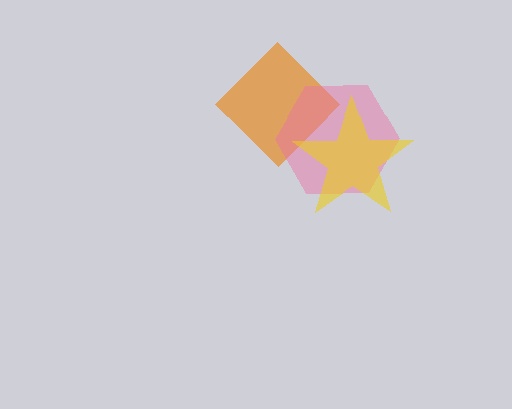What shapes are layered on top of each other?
The layered shapes are: an orange diamond, a pink hexagon, a yellow star.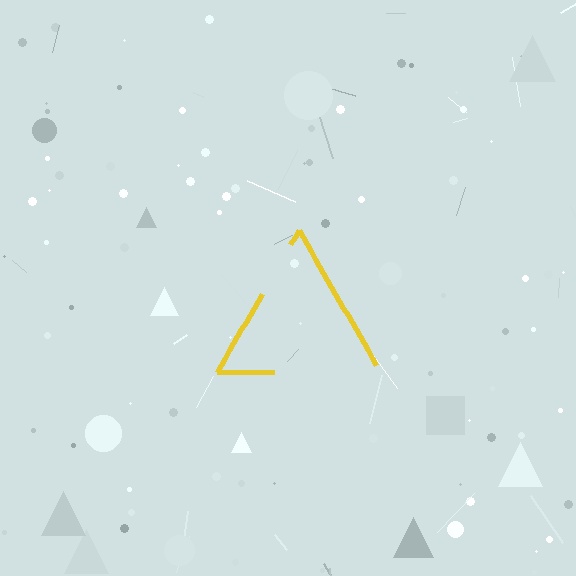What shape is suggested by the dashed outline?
The dashed outline suggests a triangle.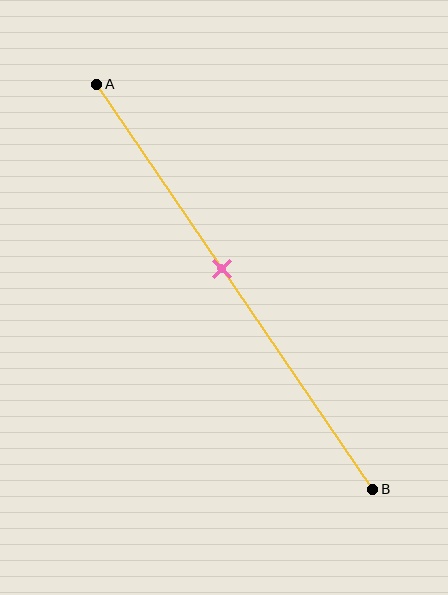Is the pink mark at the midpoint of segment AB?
No, the mark is at about 45% from A, not at the 50% midpoint.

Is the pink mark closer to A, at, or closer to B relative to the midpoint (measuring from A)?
The pink mark is closer to point A than the midpoint of segment AB.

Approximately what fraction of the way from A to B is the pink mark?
The pink mark is approximately 45% of the way from A to B.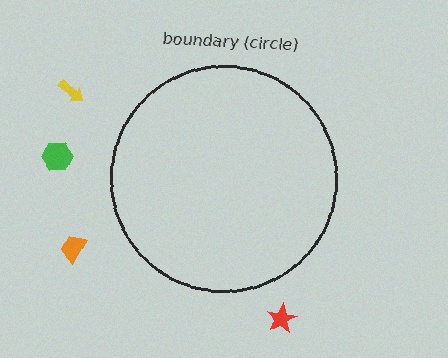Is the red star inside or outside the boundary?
Outside.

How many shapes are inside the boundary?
0 inside, 4 outside.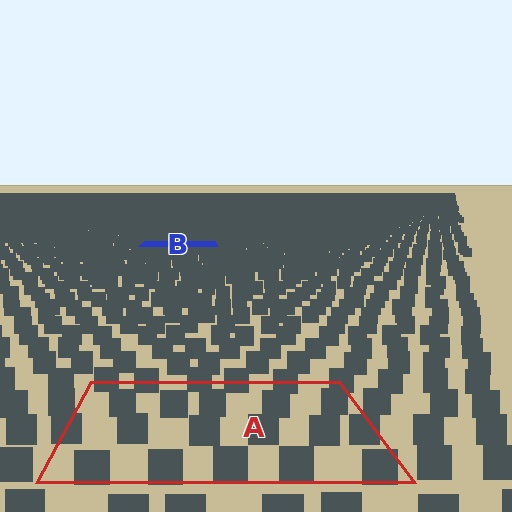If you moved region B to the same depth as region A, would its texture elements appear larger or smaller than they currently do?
They would appear larger. At a closer depth, the same texture elements are projected at a bigger on-screen size.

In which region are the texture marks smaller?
The texture marks are smaller in region B, because it is farther away.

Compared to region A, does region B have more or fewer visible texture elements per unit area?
Region B has more texture elements per unit area — they are packed more densely because it is farther away.